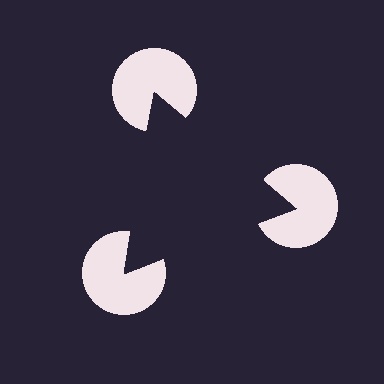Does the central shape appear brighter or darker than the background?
It typically appears slightly darker than the background, even though no actual brightness change is drawn.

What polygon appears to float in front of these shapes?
An illusory triangle — its edges are inferred from the aligned wedge cuts in the pac-man discs, not physically drawn.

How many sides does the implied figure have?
3 sides.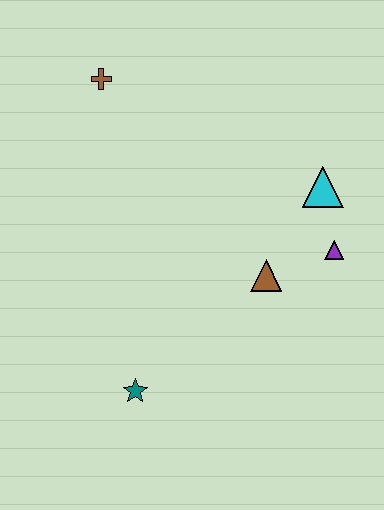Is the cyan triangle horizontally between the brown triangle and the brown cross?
No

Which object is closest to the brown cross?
The cyan triangle is closest to the brown cross.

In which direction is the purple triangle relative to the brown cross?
The purple triangle is to the right of the brown cross.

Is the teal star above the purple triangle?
No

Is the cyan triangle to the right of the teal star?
Yes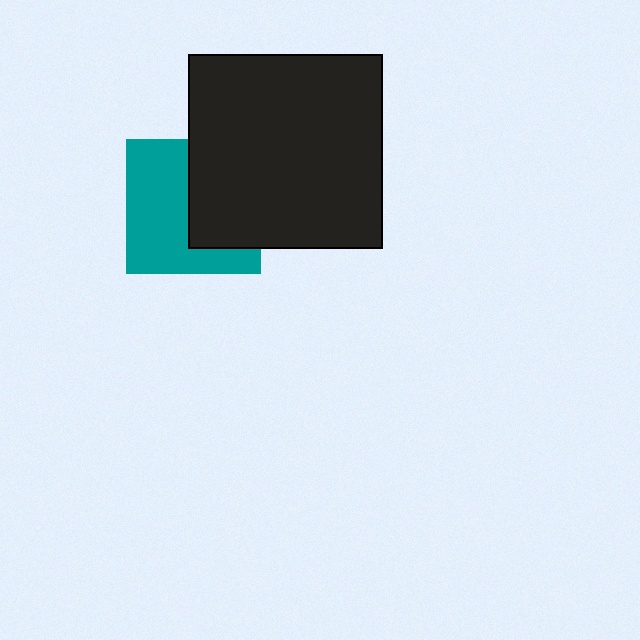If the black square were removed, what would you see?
You would see the complete teal square.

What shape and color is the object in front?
The object in front is a black square.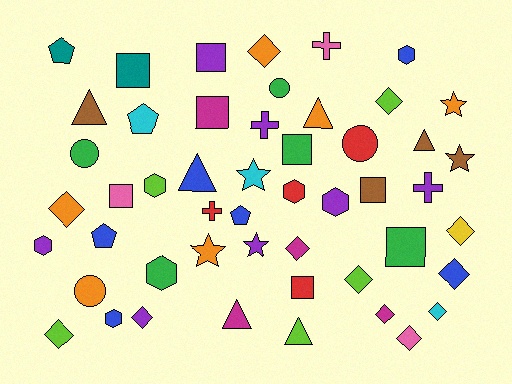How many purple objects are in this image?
There are 7 purple objects.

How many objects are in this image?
There are 50 objects.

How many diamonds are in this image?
There are 12 diamonds.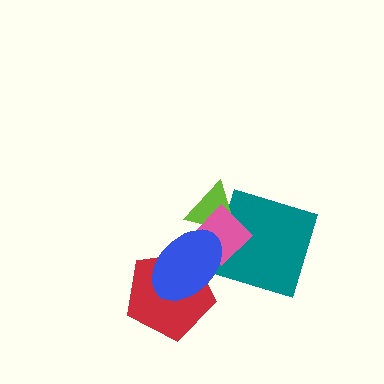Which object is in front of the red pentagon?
The blue ellipse is in front of the red pentagon.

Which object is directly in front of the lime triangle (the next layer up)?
The pink diamond is directly in front of the lime triangle.